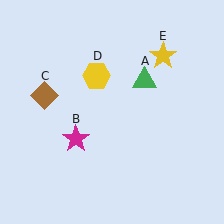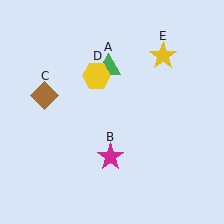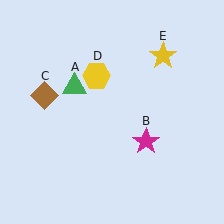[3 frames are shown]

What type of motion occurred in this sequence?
The green triangle (object A), magenta star (object B) rotated counterclockwise around the center of the scene.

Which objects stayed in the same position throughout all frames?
Brown diamond (object C) and yellow hexagon (object D) and yellow star (object E) remained stationary.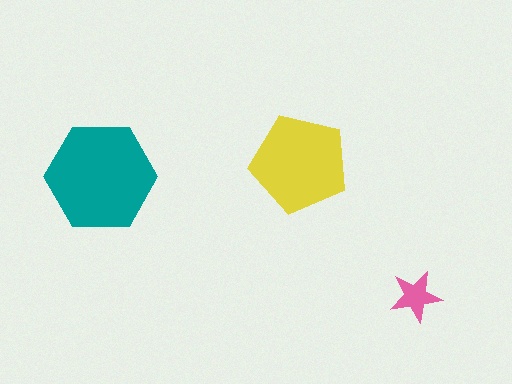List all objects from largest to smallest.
The teal hexagon, the yellow pentagon, the pink star.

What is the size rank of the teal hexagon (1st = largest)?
1st.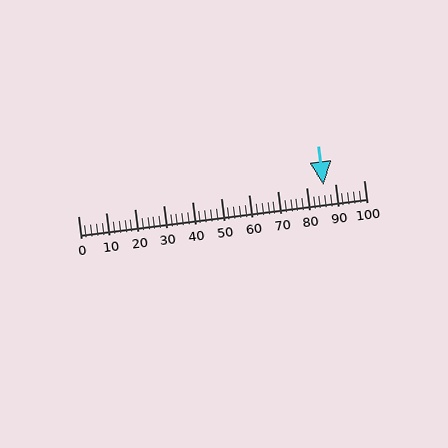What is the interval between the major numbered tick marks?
The major tick marks are spaced 10 units apart.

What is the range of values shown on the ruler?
The ruler shows values from 0 to 100.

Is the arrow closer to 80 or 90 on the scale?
The arrow is closer to 90.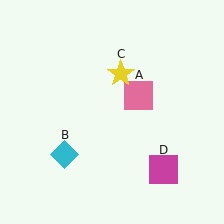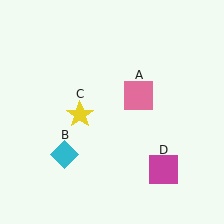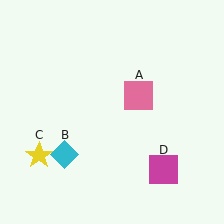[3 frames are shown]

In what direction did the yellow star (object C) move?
The yellow star (object C) moved down and to the left.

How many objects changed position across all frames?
1 object changed position: yellow star (object C).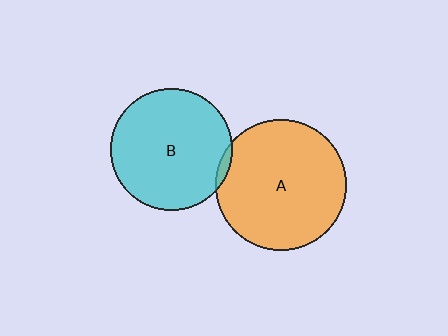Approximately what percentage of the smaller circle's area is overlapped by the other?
Approximately 5%.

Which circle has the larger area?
Circle A (orange).